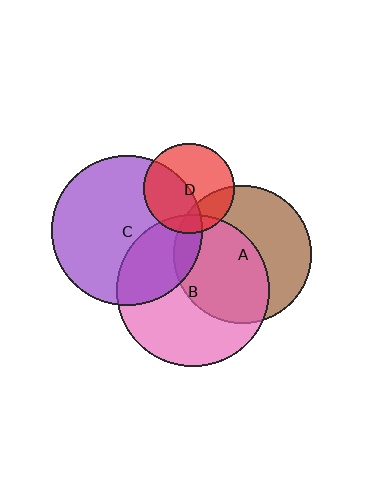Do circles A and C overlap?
Yes.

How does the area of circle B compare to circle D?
Approximately 2.9 times.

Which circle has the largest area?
Circle B (pink).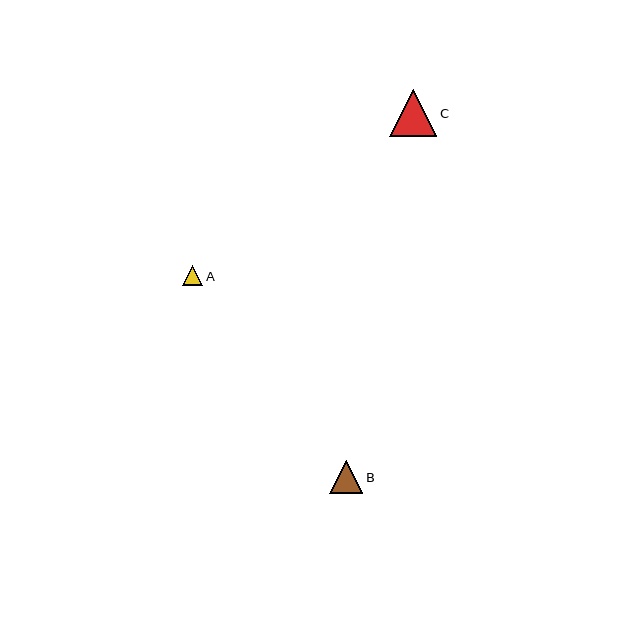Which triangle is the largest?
Triangle C is the largest with a size of approximately 47 pixels.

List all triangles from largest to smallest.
From largest to smallest: C, B, A.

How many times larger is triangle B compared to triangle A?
Triangle B is approximately 1.6 times the size of triangle A.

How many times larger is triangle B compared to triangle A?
Triangle B is approximately 1.6 times the size of triangle A.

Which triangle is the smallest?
Triangle A is the smallest with a size of approximately 20 pixels.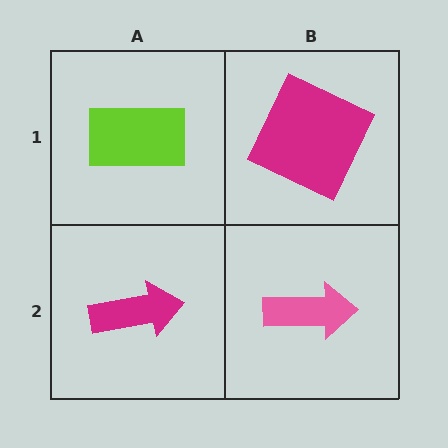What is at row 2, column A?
A magenta arrow.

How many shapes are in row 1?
2 shapes.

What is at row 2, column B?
A pink arrow.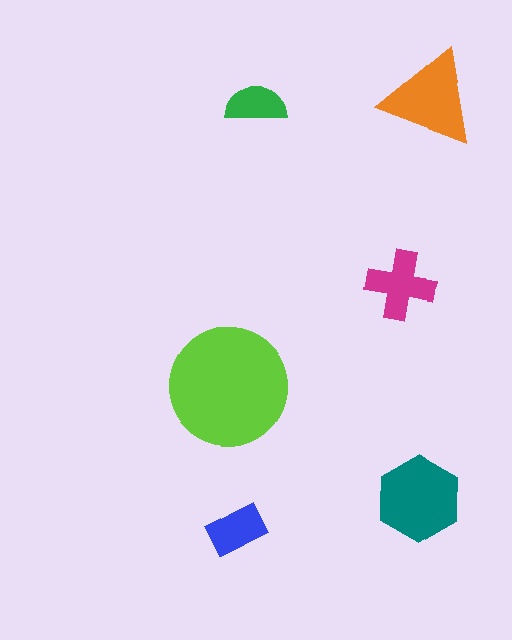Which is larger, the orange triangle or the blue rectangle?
The orange triangle.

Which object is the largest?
The lime circle.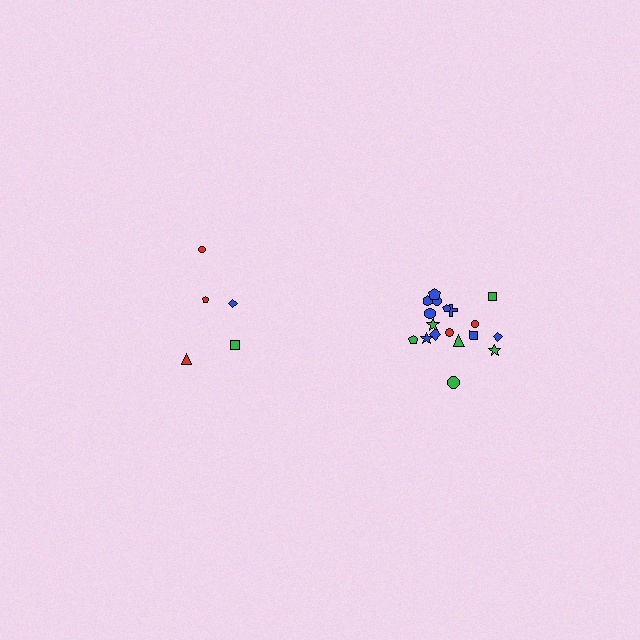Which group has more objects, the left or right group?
The right group.